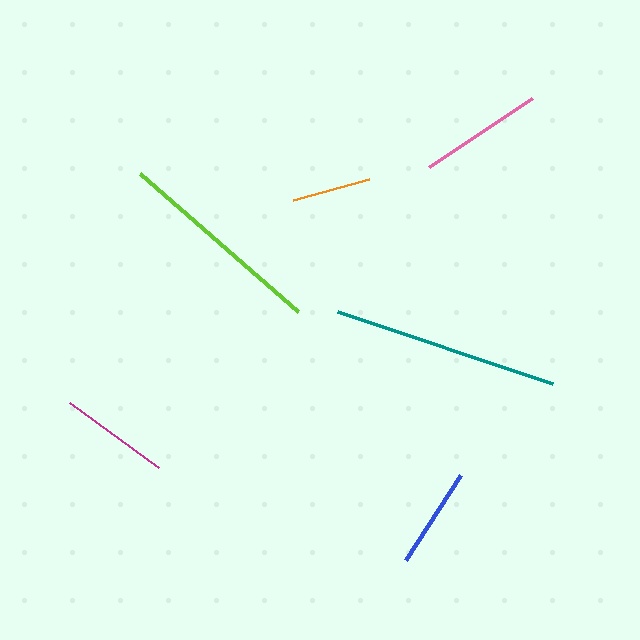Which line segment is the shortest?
The orange line is the shortest at approximately 78 pixels.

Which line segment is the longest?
The teal line is the longest at approximately 227 pixels.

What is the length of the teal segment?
The teal segment is approximately 227 pixels long.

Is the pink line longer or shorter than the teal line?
The teal line is longer than the pink line.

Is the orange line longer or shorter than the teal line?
The teal line is longer than the orange line.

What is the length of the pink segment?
The pink segment is approximately 125 pixels long.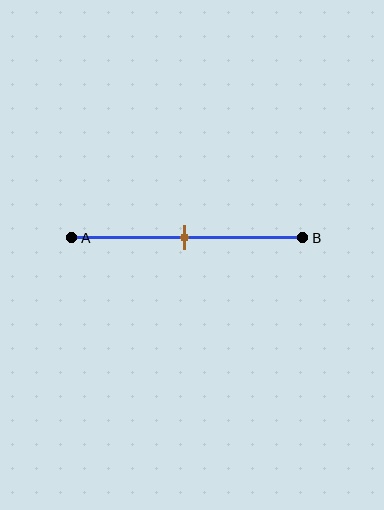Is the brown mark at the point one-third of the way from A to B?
No, the mark is at about 50% from A, not at the 33% one-third point.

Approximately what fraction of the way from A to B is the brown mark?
The brown mark is approximately 50% of the way from A to B.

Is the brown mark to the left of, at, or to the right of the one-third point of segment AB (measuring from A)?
The brown mark is to the right of the one-third point of segment AB.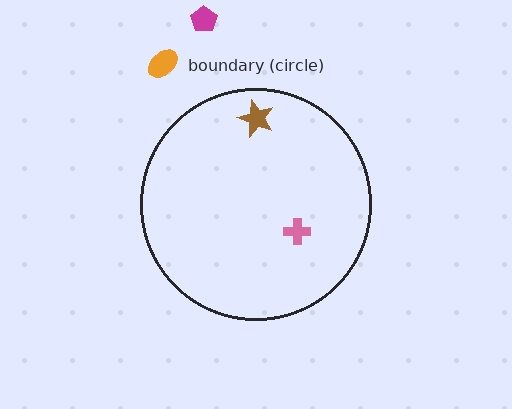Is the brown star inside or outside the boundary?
Inside.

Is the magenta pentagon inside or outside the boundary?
Outside.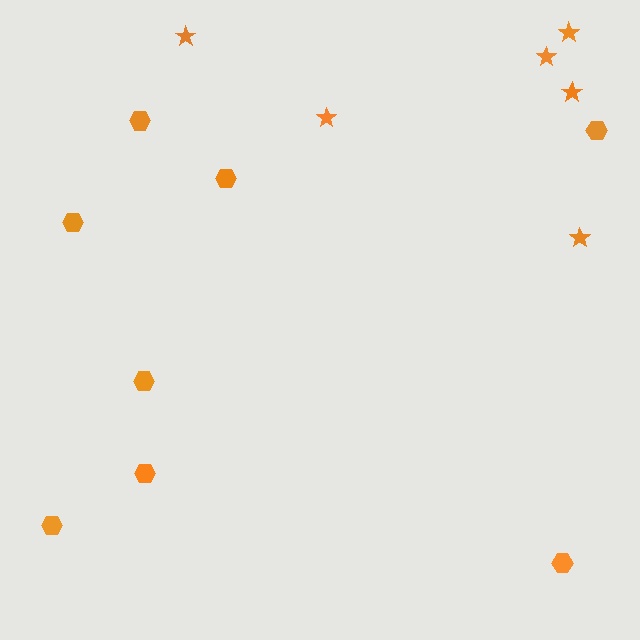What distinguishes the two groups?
There are 2 groups: one group of stars (6) and one group of hexagons (8).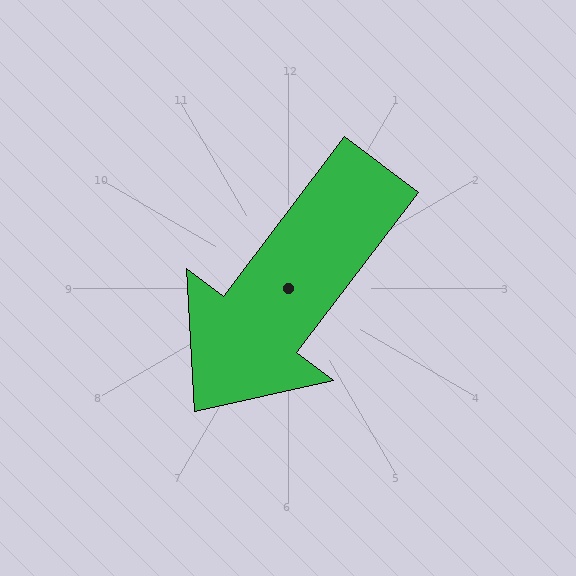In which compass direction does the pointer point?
Southwest.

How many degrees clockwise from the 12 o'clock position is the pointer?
Approximately 217 degrees.